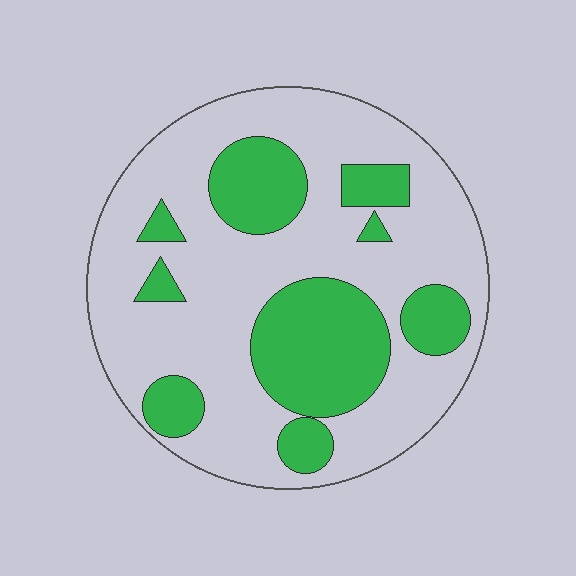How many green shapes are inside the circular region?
9.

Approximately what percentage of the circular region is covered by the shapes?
Approximately 30%.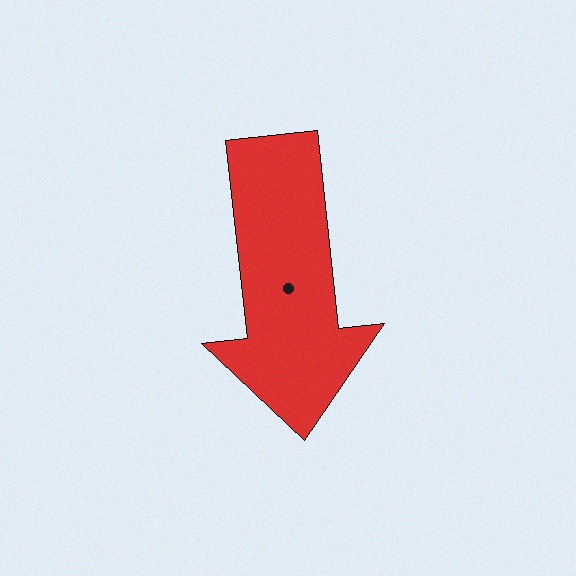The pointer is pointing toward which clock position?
Roughly 6 o'clock.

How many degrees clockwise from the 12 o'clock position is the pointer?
Approximately 174 degrees.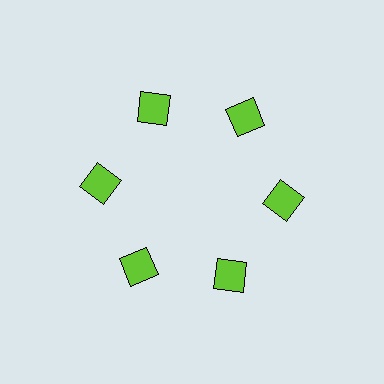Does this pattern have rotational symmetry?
Yes, this pattern has 6-fold rotational symmetry. It looks the same after rotating 60 degrees around the center.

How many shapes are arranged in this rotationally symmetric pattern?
There are 6 shapes, arranged in 6 groups of 1.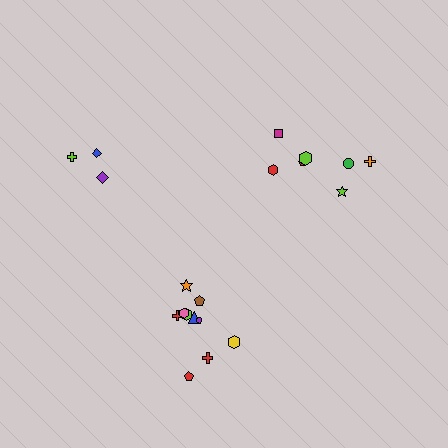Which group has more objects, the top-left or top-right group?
The top-right group.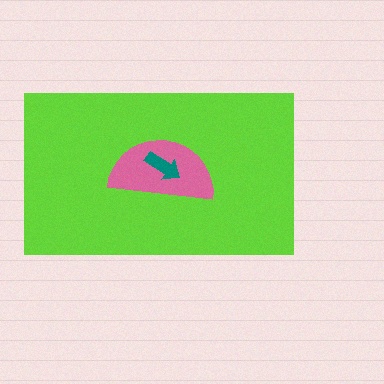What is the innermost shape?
The teal arrow.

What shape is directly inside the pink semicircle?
The teal arrow.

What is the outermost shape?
The lime rectangle.